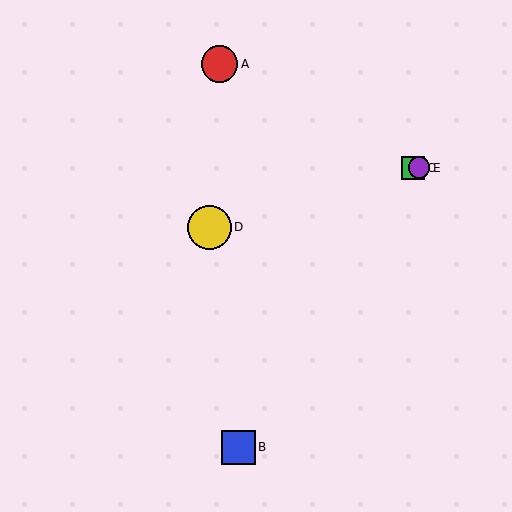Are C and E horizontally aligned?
Yes, both are at y≈168.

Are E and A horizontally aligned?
No, E is at y≈168 and A is at y≈64.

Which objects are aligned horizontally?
Objects C, E are aligned horizontally.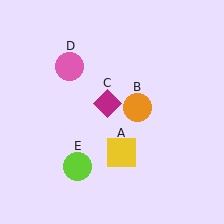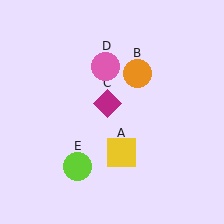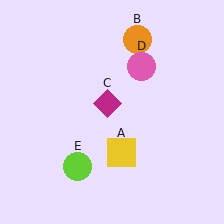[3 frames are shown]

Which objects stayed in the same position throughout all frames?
Yellow square (object A) and magenta diamond (object C) and lime circle (object E) remained stationary.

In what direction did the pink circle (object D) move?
The pink circle (object D) moved right.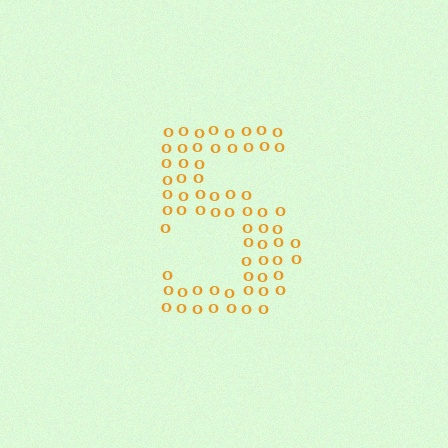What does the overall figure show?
The overall figure shows the digit 5.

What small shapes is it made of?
It is made of small letter O's.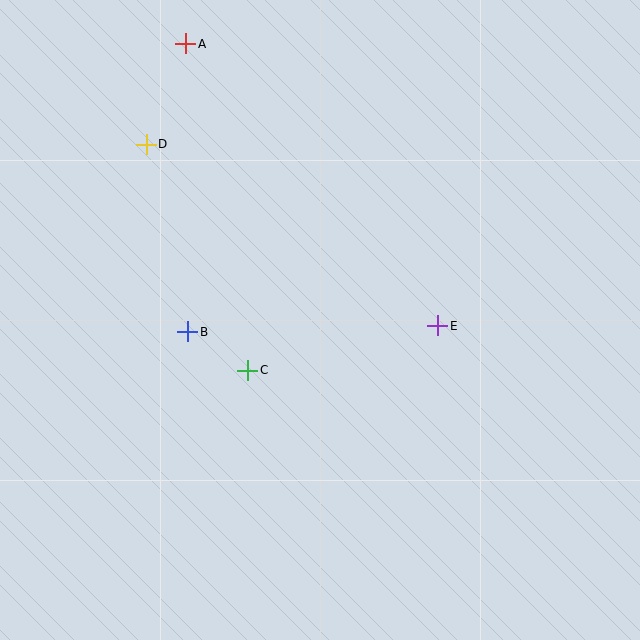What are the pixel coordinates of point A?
Point A is at (186, 44).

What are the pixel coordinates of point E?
Point E is at (438, 326).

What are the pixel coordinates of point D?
Point D is at (146, 144).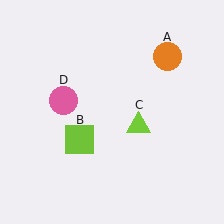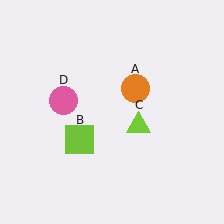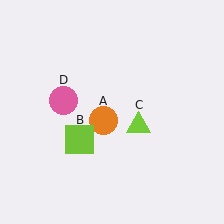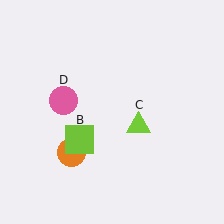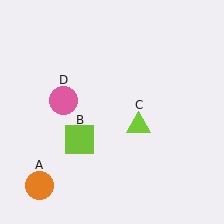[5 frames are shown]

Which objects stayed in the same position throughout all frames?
Lime square (object B) and lime triangle (object C) and pink circle (object D) remained stationary.